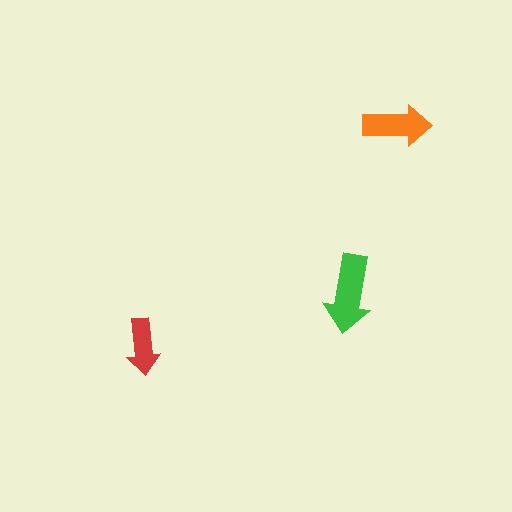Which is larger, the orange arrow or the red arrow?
The orange one.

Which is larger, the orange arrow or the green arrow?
The green one.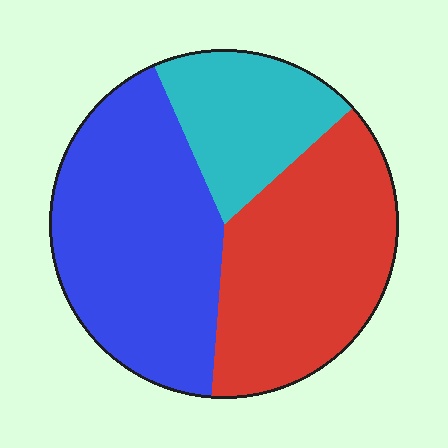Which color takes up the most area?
Blue, at roughly 40%.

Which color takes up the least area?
Cyan, at roughly 20%.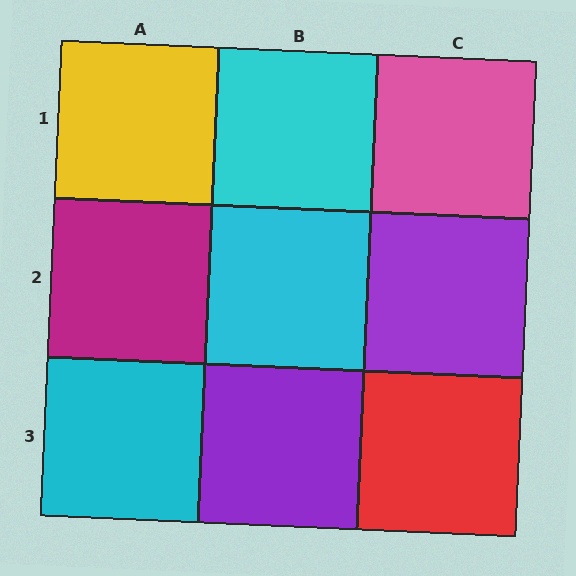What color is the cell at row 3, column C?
Red.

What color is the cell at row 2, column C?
Purple.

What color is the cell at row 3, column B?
Purple.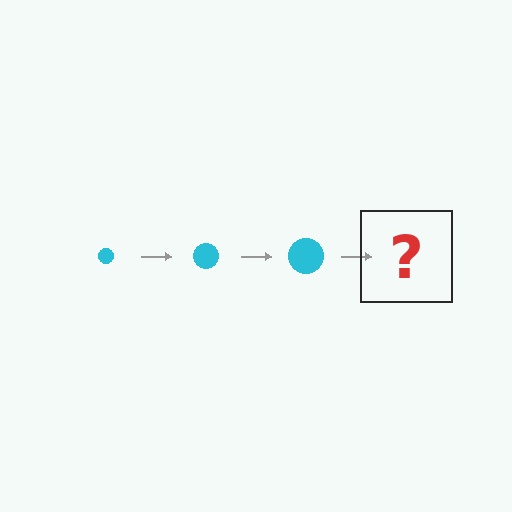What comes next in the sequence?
The next element should be a cyan circle, larger than the previous one.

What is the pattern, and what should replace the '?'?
The pattern is that the circle gets progressively larger each step. The '?' should be a cyan circle, larger than the previous one.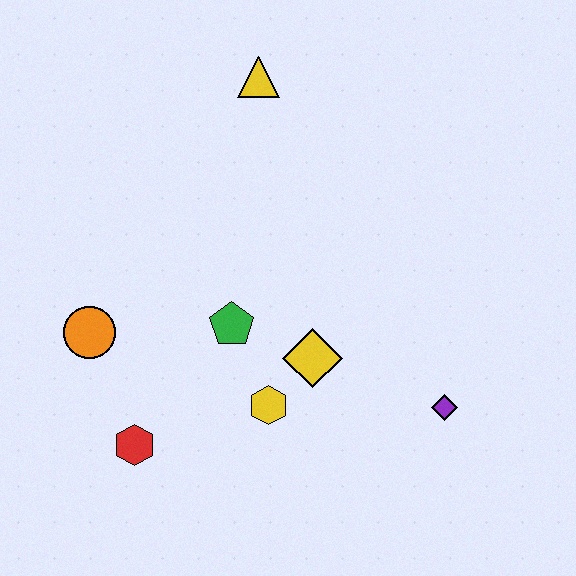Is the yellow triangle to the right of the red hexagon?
Yes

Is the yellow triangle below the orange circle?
No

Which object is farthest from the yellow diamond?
The yellow triangle is farthest from the yellow diamond.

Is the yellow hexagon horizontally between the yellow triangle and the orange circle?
No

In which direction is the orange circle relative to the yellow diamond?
The orange circle is to the left of the yellow diamond.